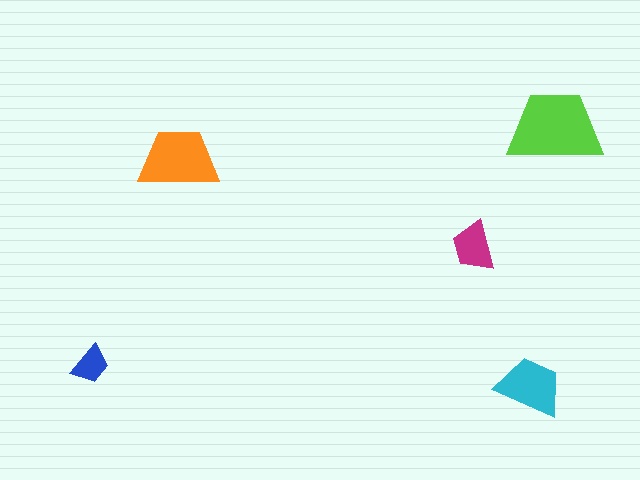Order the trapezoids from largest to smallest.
the lime one, the orange one, the cyan one, the magenta one, the blue one.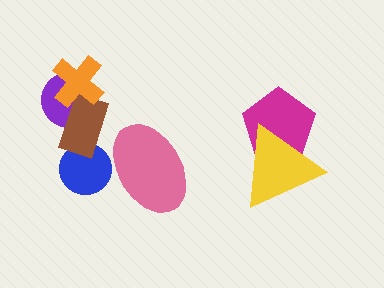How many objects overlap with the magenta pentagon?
1 object overlaps with the magenta pentagon.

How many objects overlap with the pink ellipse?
1 object overlaps with the pink ellipse.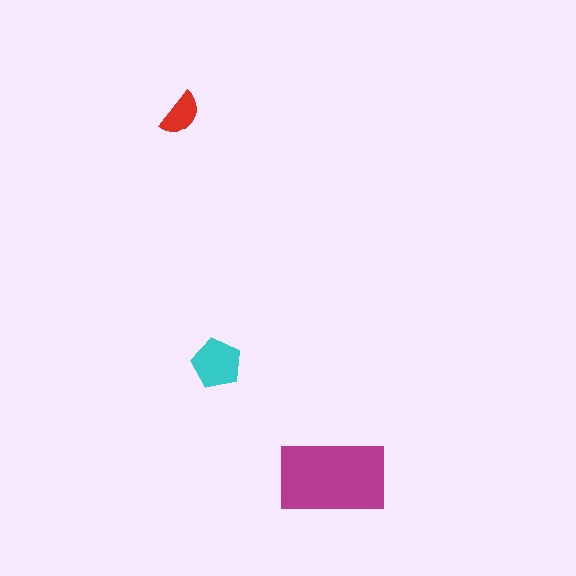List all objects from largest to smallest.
The magenta rectangle, the cyan pentagon, the red semicircle.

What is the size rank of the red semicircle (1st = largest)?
3rd.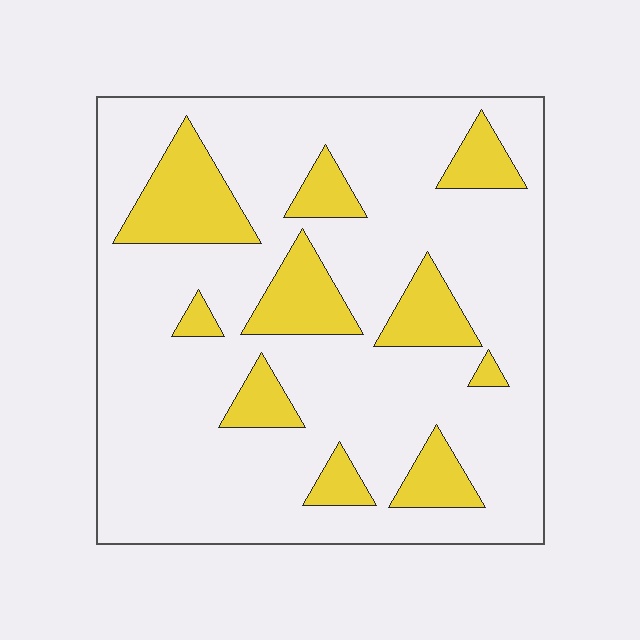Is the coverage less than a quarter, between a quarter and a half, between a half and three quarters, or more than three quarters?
Less than a quarter.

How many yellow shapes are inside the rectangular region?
10.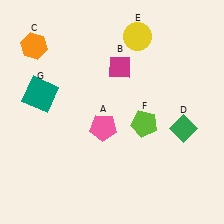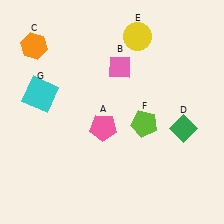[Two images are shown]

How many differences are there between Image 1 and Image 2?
There are 2 differences between the two images.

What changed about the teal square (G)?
In Image 1, G is teal. In Image 2, it changed to cyan.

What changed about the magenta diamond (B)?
In Image 1, B is magenta. In Image 2, it changed to pink.